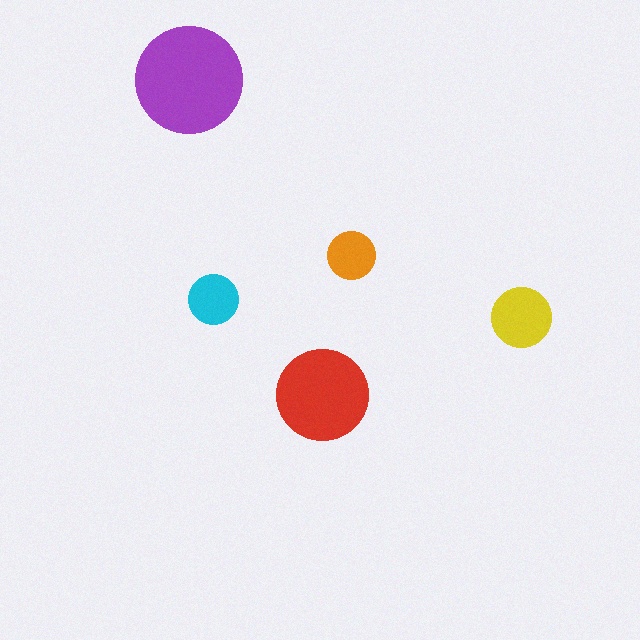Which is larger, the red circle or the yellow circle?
The red one.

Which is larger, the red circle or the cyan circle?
The red one.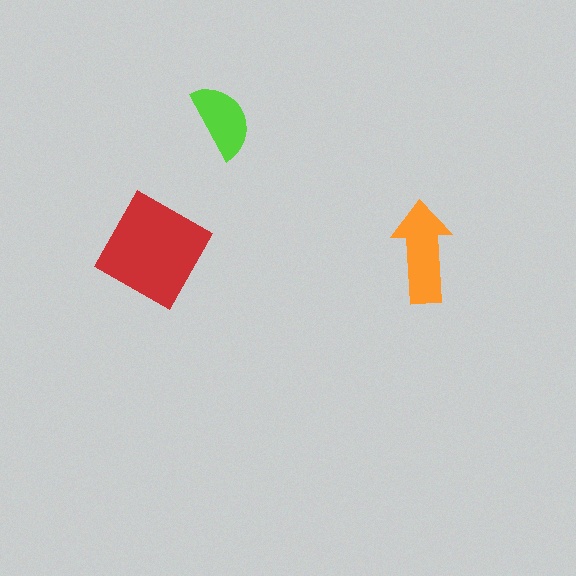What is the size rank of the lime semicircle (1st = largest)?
3rd.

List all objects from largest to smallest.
The red diamond, the orange arrow, the lime semicircle.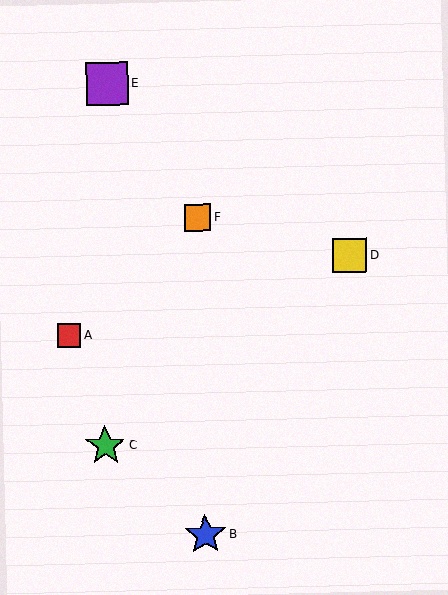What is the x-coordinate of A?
Object A is at x≈69.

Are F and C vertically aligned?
No, F is at x≈198 and C is at x≈105.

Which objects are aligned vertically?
Objects B, F are aligned vertically.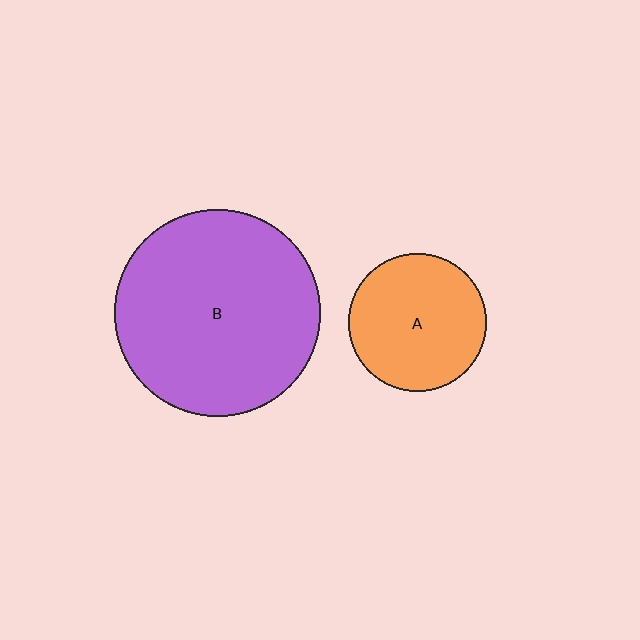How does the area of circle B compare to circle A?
Approximately 2.2 times.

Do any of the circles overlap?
No, none of the circles overlap.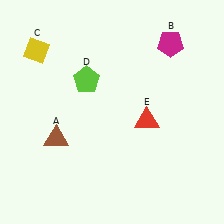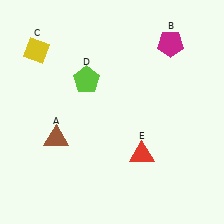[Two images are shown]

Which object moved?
The red triangle (E) moved down.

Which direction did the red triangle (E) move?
The red triangle (E) moved down.